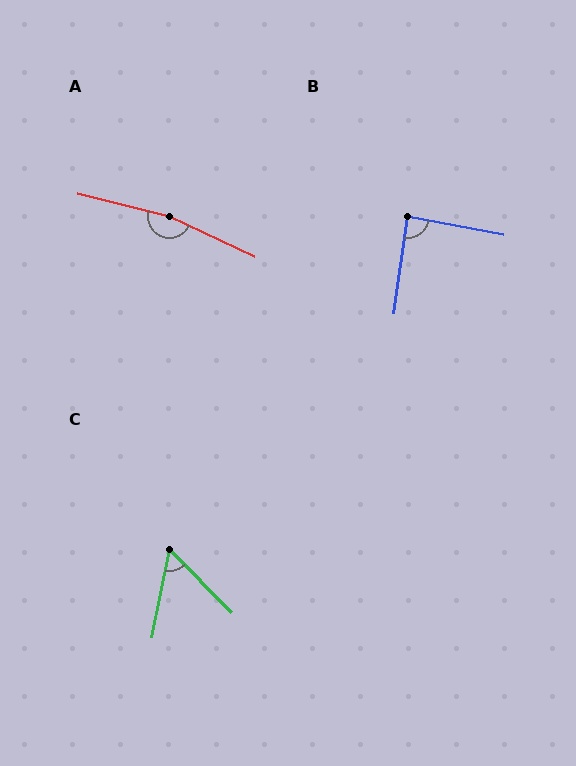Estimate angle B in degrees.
Approximately 88 degrees.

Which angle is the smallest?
C, at approximately 56 degrees.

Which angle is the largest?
A, at approximately 169 degrees.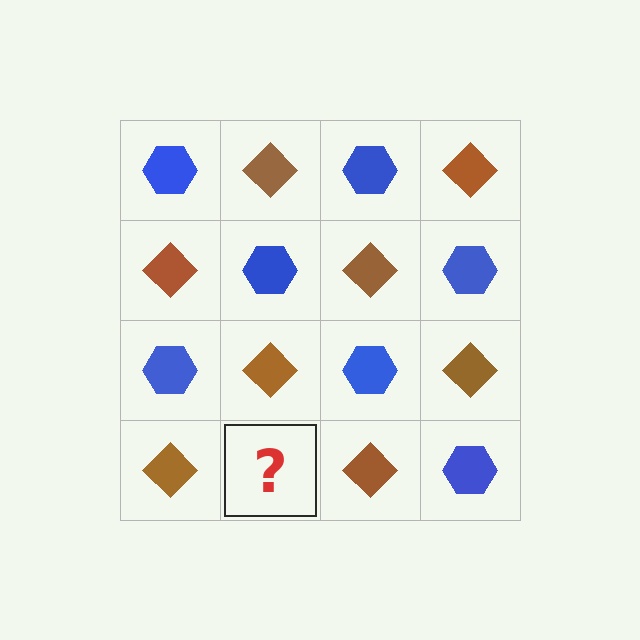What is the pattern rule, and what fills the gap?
The rule is that it alternates blue hexagon and brown diamond in a checkerboard pattern. The gap should be filled with a blue hexagon.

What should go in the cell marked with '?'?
The missing cell should contain a blue hexagon.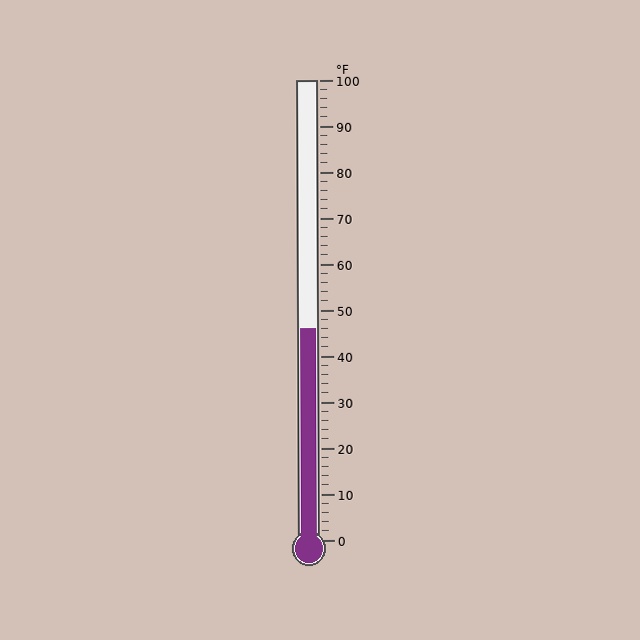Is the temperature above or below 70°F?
The temperature is below 70°F.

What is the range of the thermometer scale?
The thermometer scale ranges from 0°F to 100°F.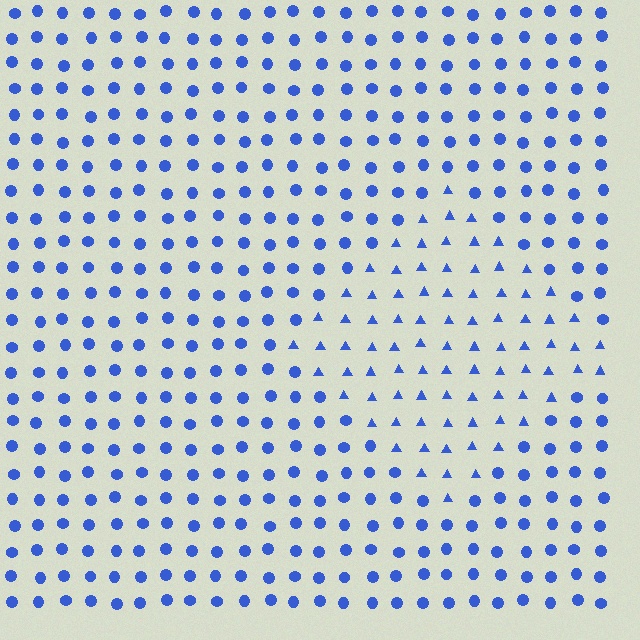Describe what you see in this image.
The image is filled with small blue elements arranged in a uniform grid. A diamond-shaped region contains triangles, while the surrounding area contains circles. The boundary is defined purely by the change in element shape.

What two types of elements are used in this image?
The image uses triangles inside the diamond region and circles outside it.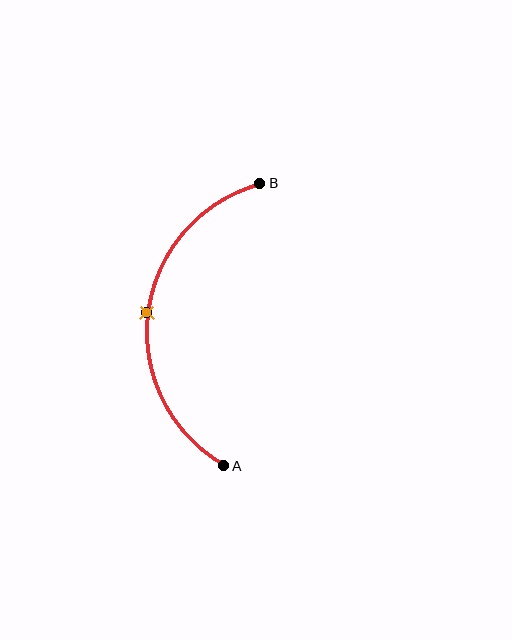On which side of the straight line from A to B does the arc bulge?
The arc bulges to the left of the straight line connecting A and B.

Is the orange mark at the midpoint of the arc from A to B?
Yes. The orange mark lies on the arc at equal arc-length from both A and B — it is the arc midpoint.